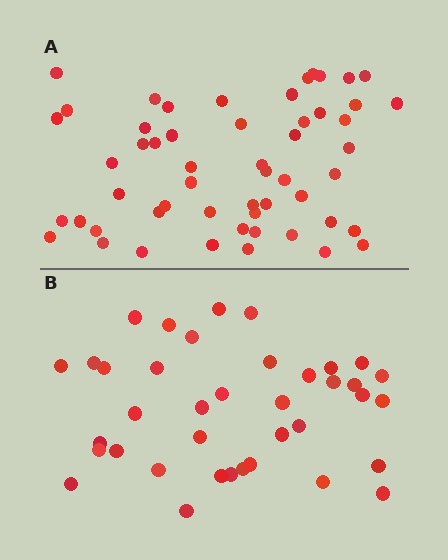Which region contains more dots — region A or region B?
Region A (the top region) has more dots.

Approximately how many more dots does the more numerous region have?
Region A has approximately 15 more dots than region B.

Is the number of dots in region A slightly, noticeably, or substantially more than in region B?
Region A has noticeably more, but not dramatically so. The ratio is roughly 1.4 to 1.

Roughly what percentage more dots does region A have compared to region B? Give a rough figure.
About 40% more.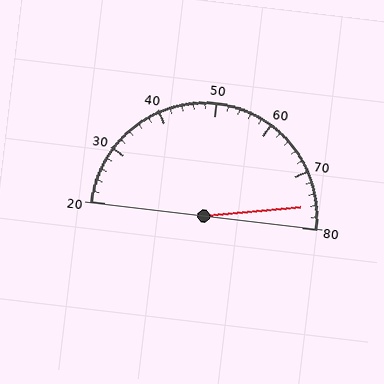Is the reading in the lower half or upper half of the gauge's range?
The reading is in the upper half of the range (20 to 80).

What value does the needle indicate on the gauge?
The needle indicates approximately 76.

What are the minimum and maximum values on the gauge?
The gauge ranges from 20 to 80.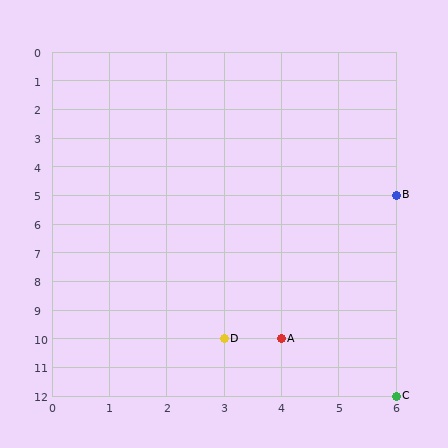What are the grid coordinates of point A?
Point A is at grid coordinates (4, 10).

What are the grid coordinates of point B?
Point B is at grid coordinates (6, 5).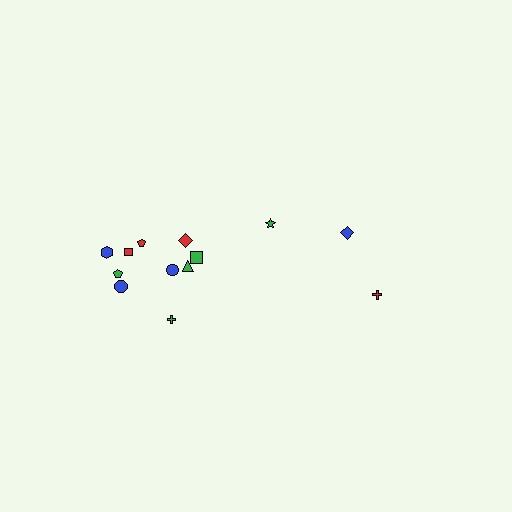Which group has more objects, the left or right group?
The left group.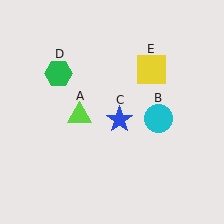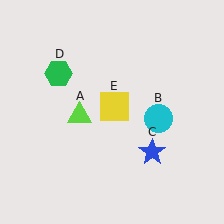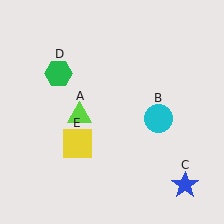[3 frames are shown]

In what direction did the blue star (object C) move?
The blue star (object C) moved down and to the right.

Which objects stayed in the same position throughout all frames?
Lime triangle (object A) and cyan circle (object B) and green hexagon (object D) remained stationary.